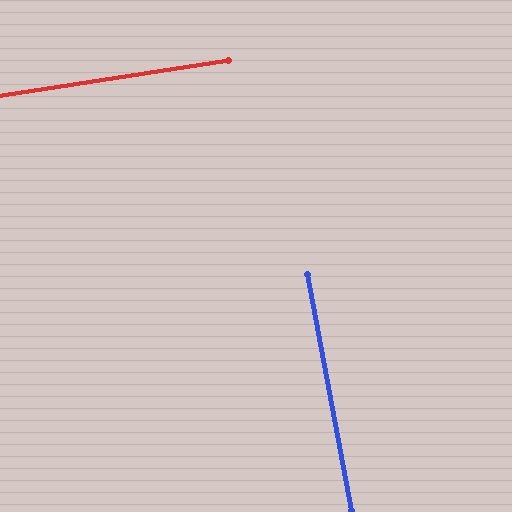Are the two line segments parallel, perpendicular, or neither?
Perpendicular — they meet at approximately 88°.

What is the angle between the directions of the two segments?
Approximately 88 degrees.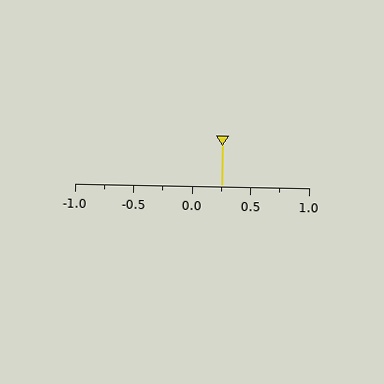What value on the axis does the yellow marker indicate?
The marker indicates approximately 0.25.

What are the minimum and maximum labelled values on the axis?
The axis runs from -1.0 to 1.0.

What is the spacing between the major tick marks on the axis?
The major ticks are spaced 0.5 apart.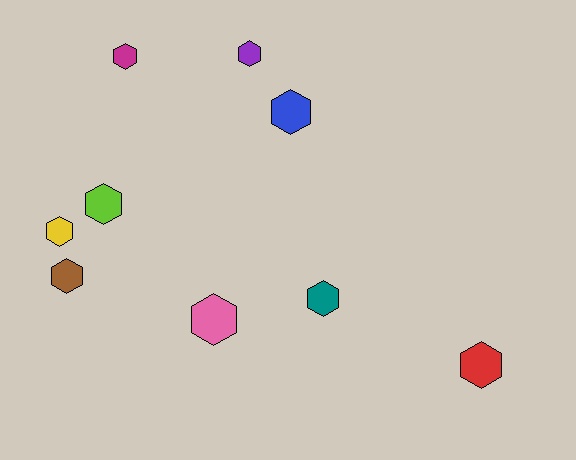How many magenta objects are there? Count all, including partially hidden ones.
There is 1 magenta object.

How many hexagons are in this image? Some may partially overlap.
There are 9 hexagons.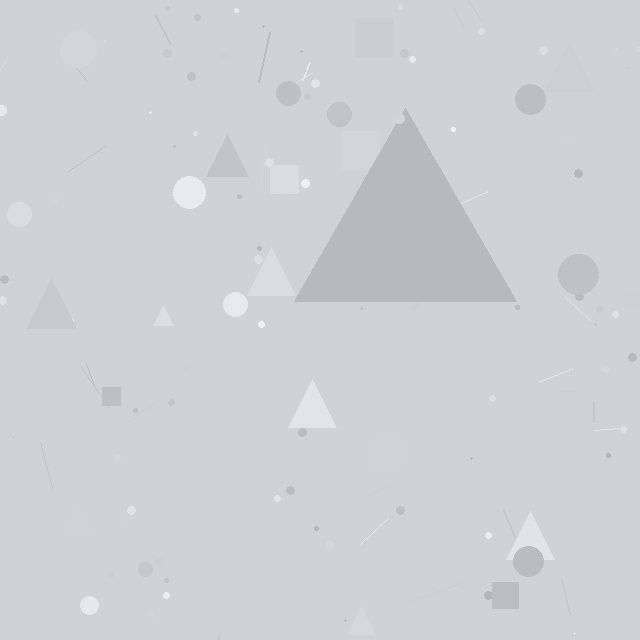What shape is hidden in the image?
A triangle is hidden in the image.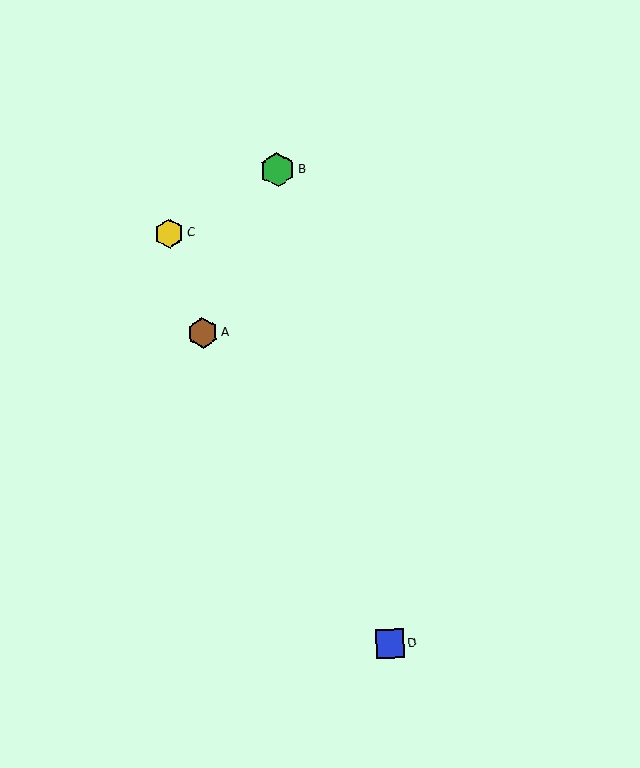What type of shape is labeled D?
Shape D is a blue square.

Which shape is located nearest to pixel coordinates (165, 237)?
The yellow hexagon (labeled C) at (169, 233) is nearest to that location.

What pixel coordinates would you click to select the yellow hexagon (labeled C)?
Click at (169, 233) to select the yellow hexagon C.